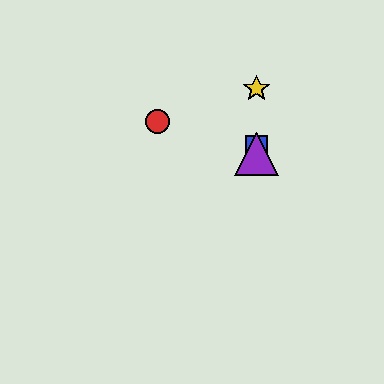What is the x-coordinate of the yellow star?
The yellow star is at x≈257.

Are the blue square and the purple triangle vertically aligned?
Yes, both are at x≈257.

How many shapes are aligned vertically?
4 shapes (the blue square, the green triangle, the yellow star, the purple triangle) are aligned vertically.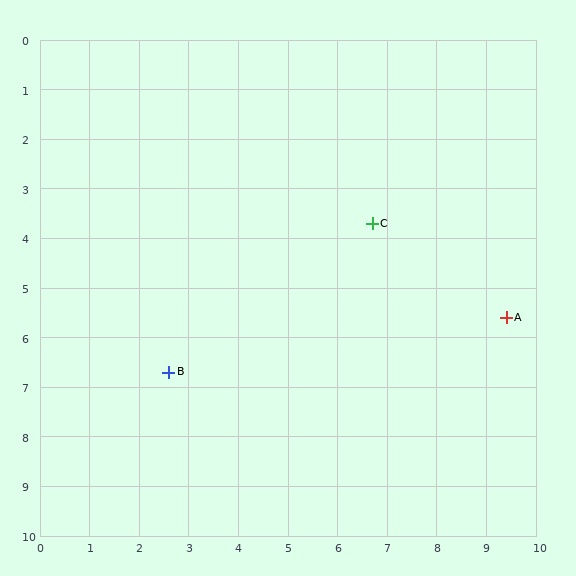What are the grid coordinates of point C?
Point C is at approximately (6.7, 3.7).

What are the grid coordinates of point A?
Point A is at approximately (9.4, 5.6).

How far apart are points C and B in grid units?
Points C and B are about 5.1 grid units apart.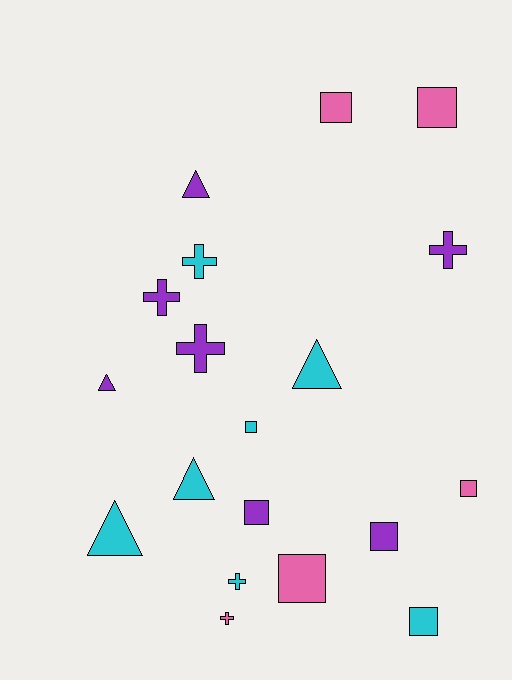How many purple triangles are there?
There are 2 purple triangles.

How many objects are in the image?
There are 19 objects.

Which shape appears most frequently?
Square, with 8 objects.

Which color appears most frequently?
Purple, with 7 objects.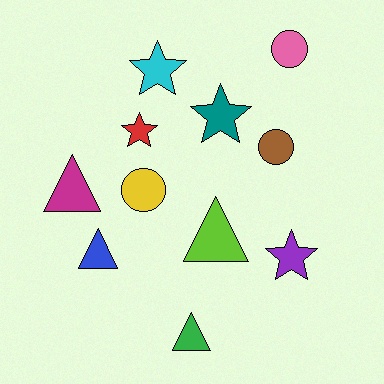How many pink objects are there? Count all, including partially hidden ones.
There is 1 pink object.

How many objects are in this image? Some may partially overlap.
There are 11 objects.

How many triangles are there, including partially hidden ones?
There are 4 triangles.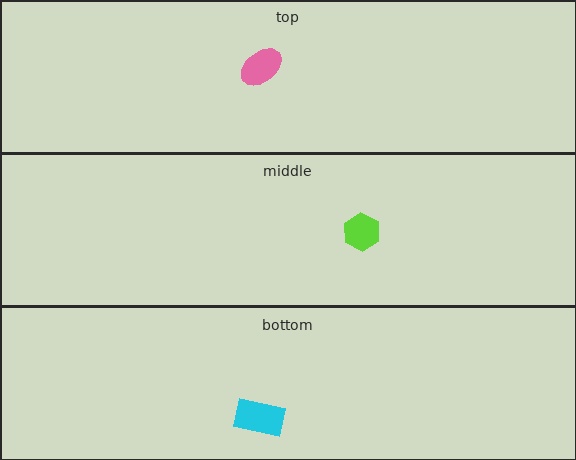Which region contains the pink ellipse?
The top region.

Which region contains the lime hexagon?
The middle region.